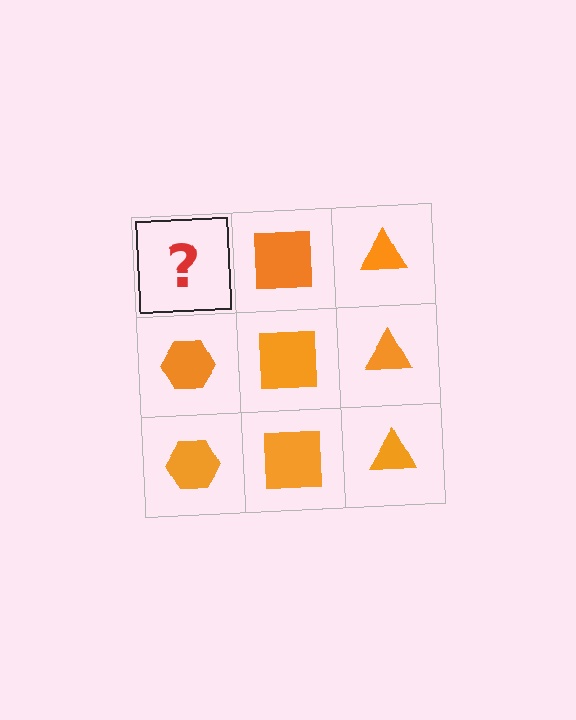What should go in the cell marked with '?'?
The missing cell should contain an orange hexagon.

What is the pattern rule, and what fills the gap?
The rule is that each column has a consistent shape. The gap should be filled with an orange hexagon.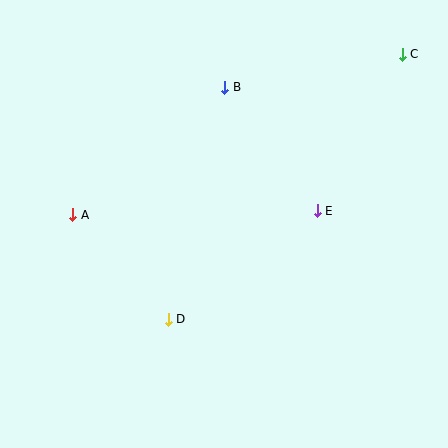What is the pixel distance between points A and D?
The distance between A and D is 141 pixels.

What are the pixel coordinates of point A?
Point A is at (73, 215).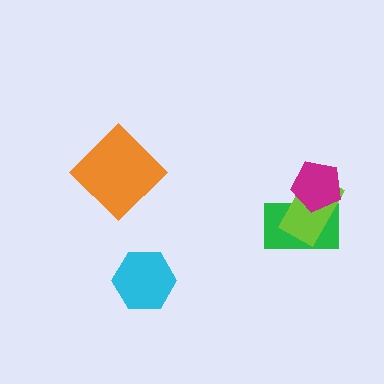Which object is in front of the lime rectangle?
The magenta pentagon is in front of the lime rectangle.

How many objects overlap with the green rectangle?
2 objects overlap with the green rectangle.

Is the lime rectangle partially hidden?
Yes, it is partially covered by another shape.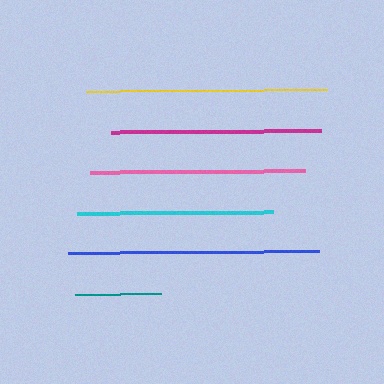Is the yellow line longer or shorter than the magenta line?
The yellow line is longer than the magenta line.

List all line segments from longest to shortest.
From longest to shortest: blue, yellow, pink, magenta, cyan, teal.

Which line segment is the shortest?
The teal line is the shortest at approximately 86 pixels.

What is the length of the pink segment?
The pink segment is approximately 215 pixels long.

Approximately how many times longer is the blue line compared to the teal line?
The blue line is approximately 2.9 times the length of the teal line.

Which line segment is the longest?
The blue line is the longest at approximately 250 pixels.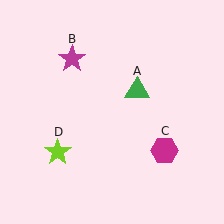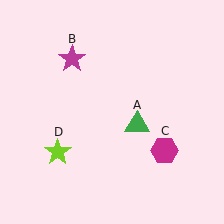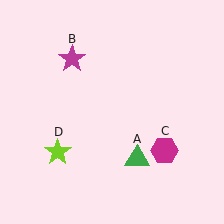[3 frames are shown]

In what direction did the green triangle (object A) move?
The green triangle (object A) moved down.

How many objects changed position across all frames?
1 object changed position: green triangle (object A).